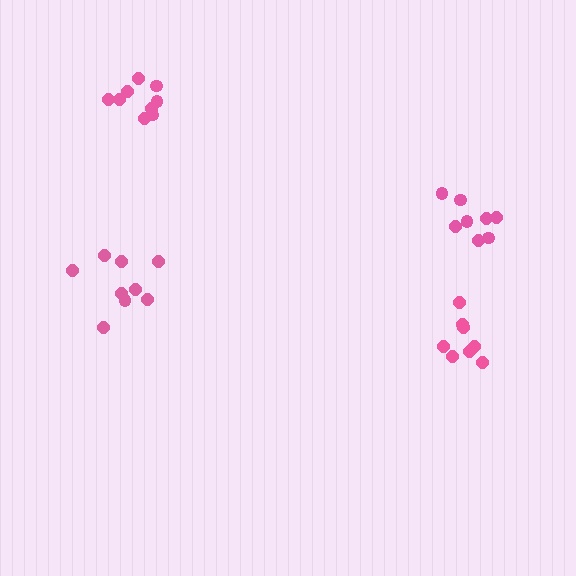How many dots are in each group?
Group 1: 8 dots, Group 2: 9 dots, Group 3: 8 dots, Group 4: 9 dots (34 total).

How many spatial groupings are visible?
There are 4 spatial groupings.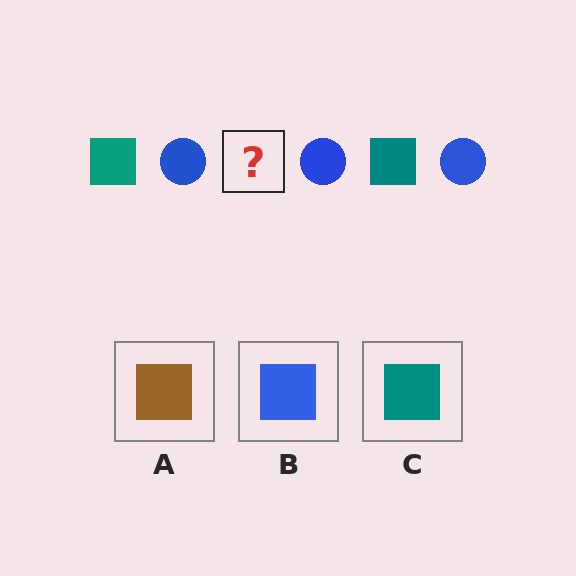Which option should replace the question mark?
Option C.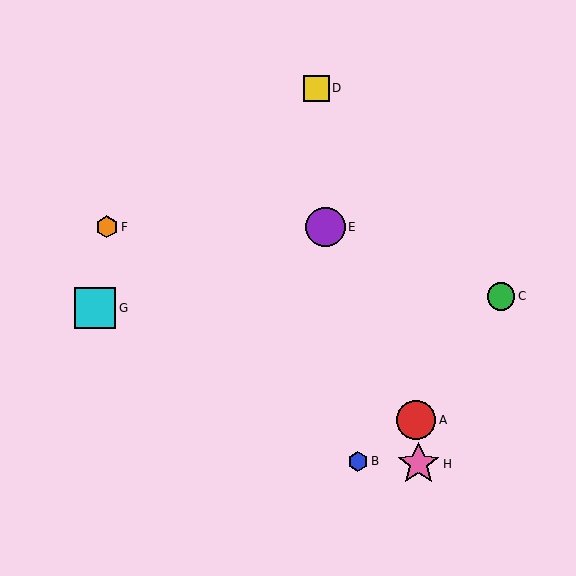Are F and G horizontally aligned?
No, F is at y≈227 and G is at y≈308.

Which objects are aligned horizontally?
Objects E, F are aligned horizontally.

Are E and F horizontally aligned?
Yes, both are at y≈227.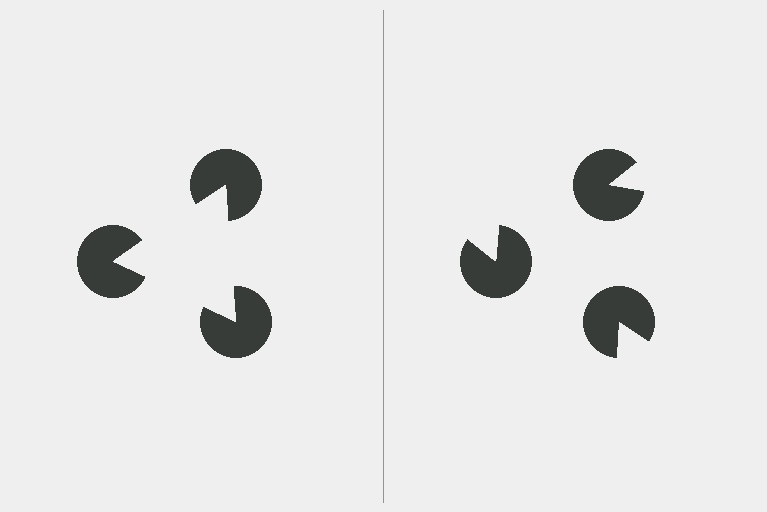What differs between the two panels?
The pac-man discs are positioned identically on both sides; only the wedge orientations differ. On the left they align to a triangle; on the right they are misaligned.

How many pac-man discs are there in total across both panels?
6 — 3 on each side.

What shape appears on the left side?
An illusory triangle.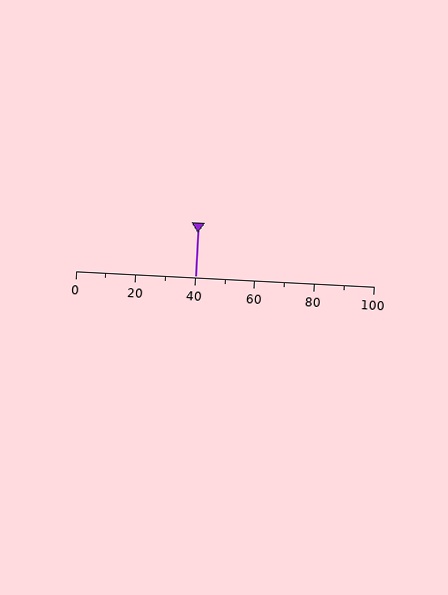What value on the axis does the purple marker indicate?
The marker indicates approximately 40.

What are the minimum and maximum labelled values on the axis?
The axis runs from 0 to 100.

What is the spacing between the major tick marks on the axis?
The major ticks are spaced 20 apart.